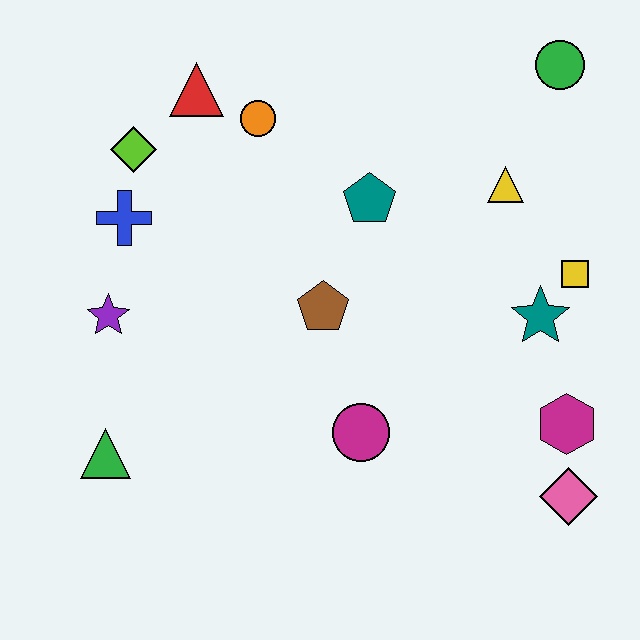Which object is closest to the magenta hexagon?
The pink diamond is closest to the magenta hexagon.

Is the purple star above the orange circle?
No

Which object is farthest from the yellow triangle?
The green triangle is farthest from the yellow triangle.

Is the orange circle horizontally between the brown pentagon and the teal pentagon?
No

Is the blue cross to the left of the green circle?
Yes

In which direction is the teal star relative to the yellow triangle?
The teal star is below the yellow triangle.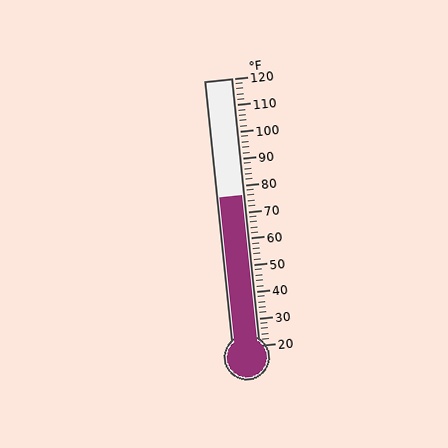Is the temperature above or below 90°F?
The temperature is below 90°F.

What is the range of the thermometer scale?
The thermometer scale ranges from 20°F to 120°F.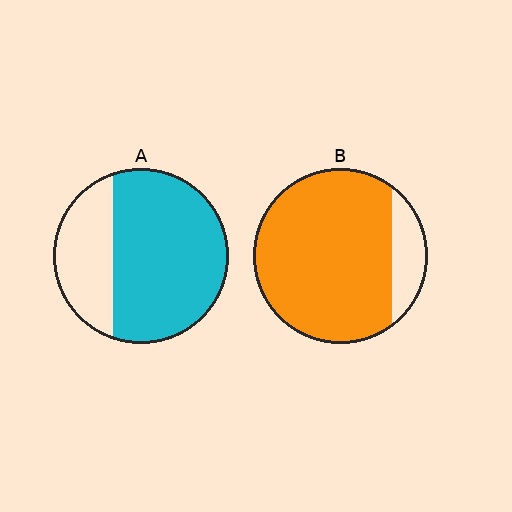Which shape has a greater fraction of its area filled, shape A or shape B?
Shape B.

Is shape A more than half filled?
Yes.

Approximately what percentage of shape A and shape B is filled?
A is approximately 70% and B is approximately 85%.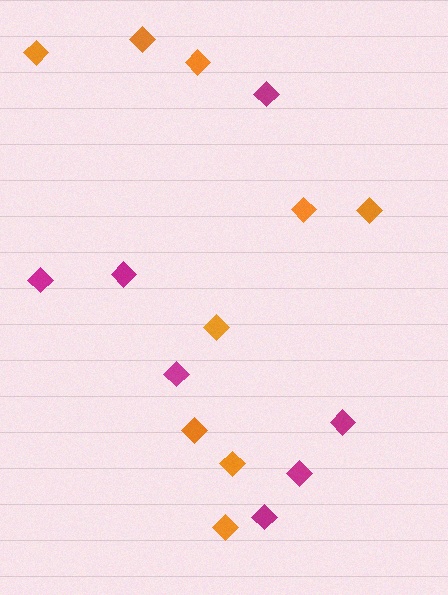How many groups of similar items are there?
There are 2 groups: one group of orange diamonds (9) and one group of magenta diamonds (7).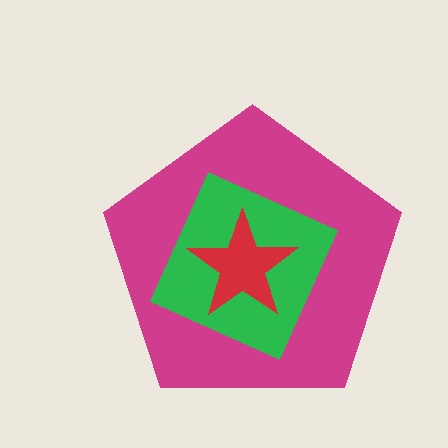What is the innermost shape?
The red star.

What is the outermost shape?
The magenta pentagon.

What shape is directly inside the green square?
The red star.